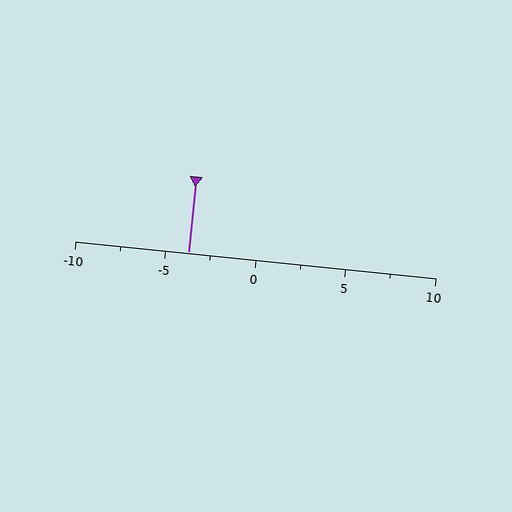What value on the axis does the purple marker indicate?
The marker indicates approximately -3.8.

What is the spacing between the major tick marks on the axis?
The major ticks are spaced 5 apart.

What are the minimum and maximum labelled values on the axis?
The axis runs from -10 to 10.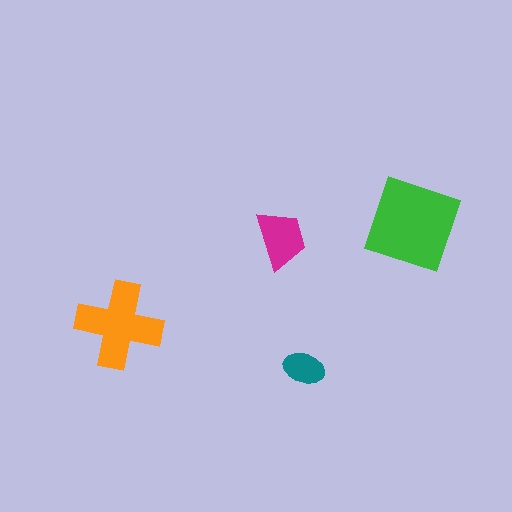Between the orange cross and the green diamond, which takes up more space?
The green diamond.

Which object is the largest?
The green diamond.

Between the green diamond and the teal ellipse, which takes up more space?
The green diamond.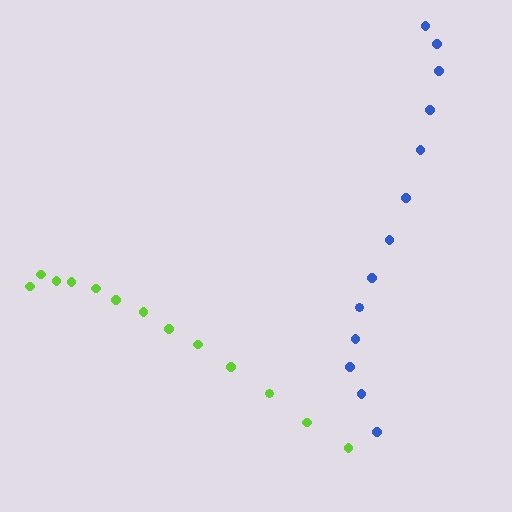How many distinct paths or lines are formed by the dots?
There are 2 distinct paths.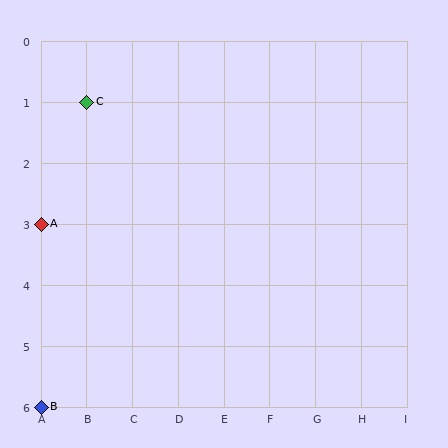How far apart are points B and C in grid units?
Points B and C are 1 column and 5 rows apart (about 5.1 grid units diagonally).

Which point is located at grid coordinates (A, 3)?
Point A is at (A, 3).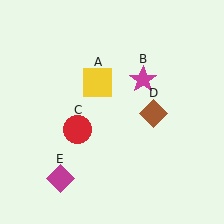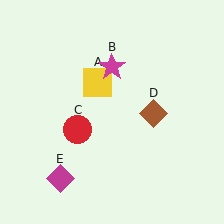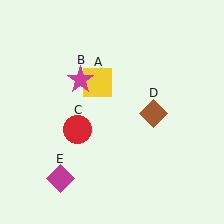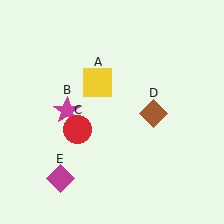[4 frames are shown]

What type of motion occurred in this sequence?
The magenta star (object B) rotated counterclockwise around the center of the scene.